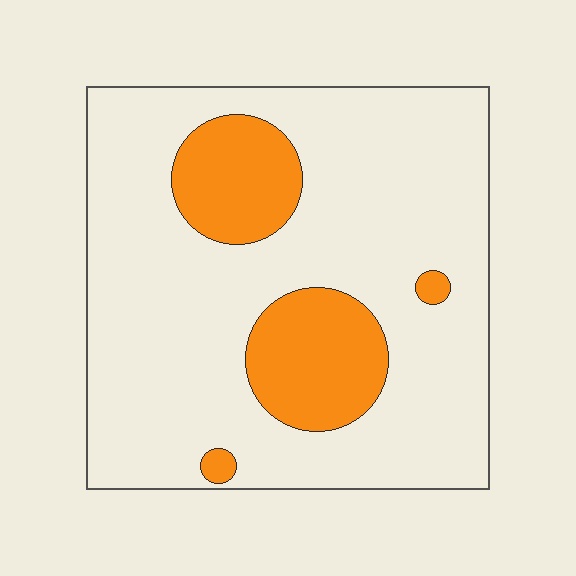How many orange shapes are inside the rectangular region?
4.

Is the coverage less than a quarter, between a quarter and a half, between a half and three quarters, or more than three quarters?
Less than a quarter.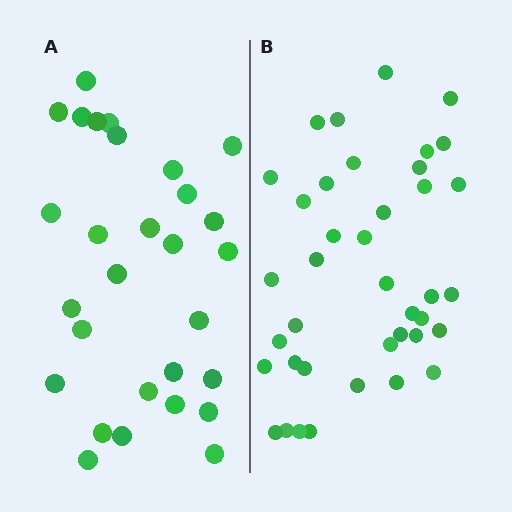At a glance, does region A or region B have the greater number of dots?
Region B (the right region) has more dots.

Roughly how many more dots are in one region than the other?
Region B has roughly 10 or so more dots than region A.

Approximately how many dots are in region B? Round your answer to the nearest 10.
About 40 dots. (The exact count is 39, which rounds to 40.)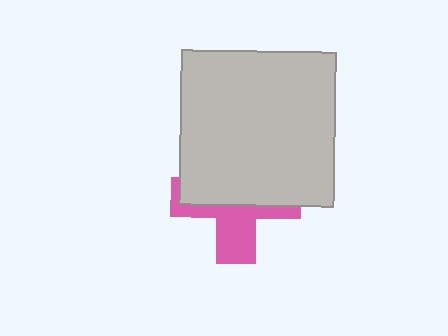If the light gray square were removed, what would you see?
You would see the complete pink cross.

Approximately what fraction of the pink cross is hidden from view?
Roughly 59% of the pink cross is hidden behind the light gray square.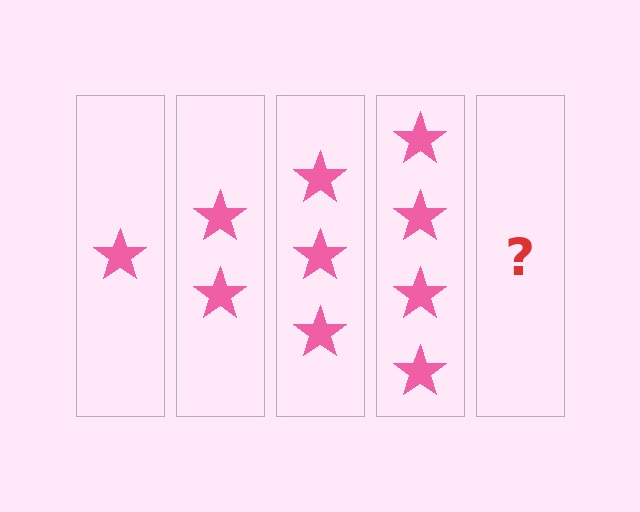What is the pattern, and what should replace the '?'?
The pattern is that each step adds one more star. The '?' should be 5 stars.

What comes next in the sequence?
The next element should be 5 stars.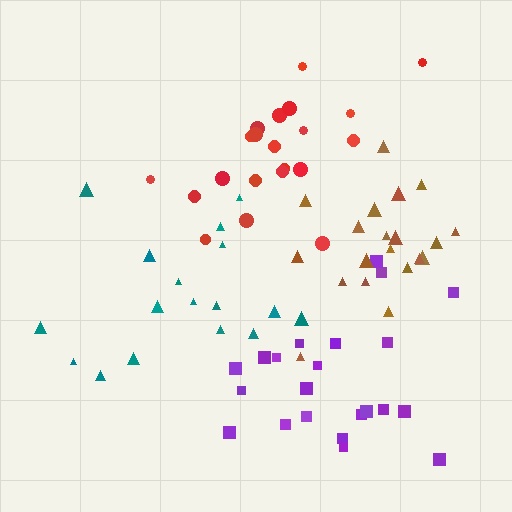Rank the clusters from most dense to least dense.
brown, red, purple, teal.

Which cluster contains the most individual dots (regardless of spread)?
Purple (22).